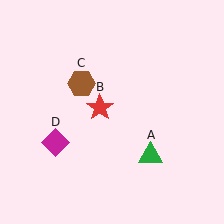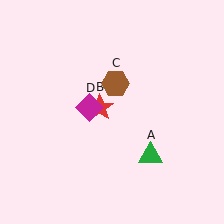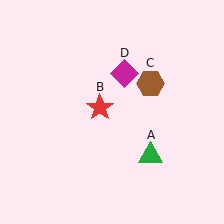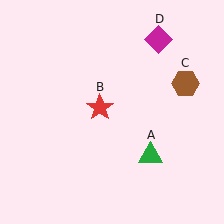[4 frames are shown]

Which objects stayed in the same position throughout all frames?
Green triangle (object A) and red star (object B) remained stationary.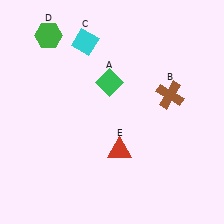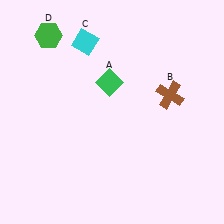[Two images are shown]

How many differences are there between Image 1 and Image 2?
There is 1 difference between the two images.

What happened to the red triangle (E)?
The red triangle (E) was removed in Image 2. It was in the bottom-right area of Image 1.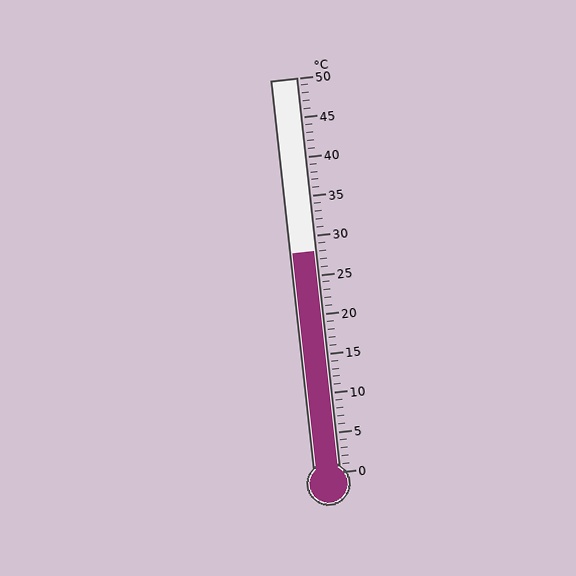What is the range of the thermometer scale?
The thermometer scale ranges from 0°C to 50°C.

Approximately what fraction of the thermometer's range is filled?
The thermometer is filled to approximately 55% of its range.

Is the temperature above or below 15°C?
The temperature is above 15°C.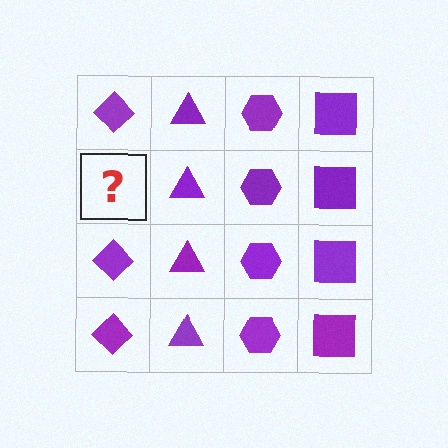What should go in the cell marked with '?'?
The missing cell should contain a purple diamond.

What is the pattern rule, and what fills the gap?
The rule is that each column has a consistent shape. The gap should be filled with a purple diamond.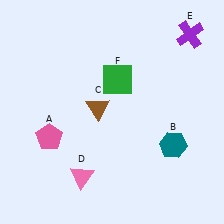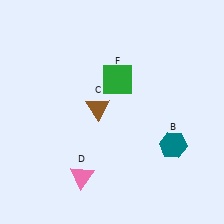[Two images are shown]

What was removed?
The purple cross (E), the pink pentagon (A) were removed in Image 2.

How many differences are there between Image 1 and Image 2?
There are 2 differences between the two images.